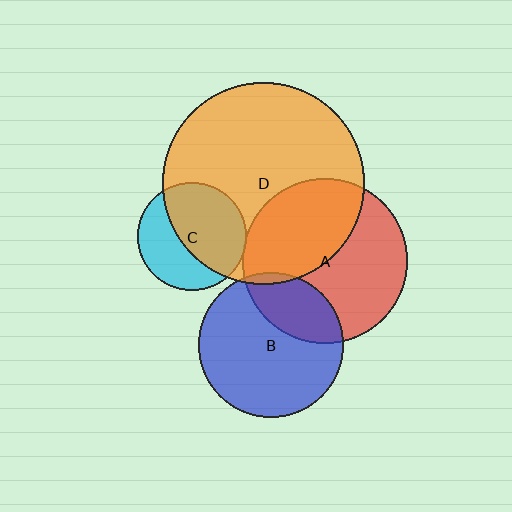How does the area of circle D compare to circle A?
Approximately 1.5 times.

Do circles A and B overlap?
Yes.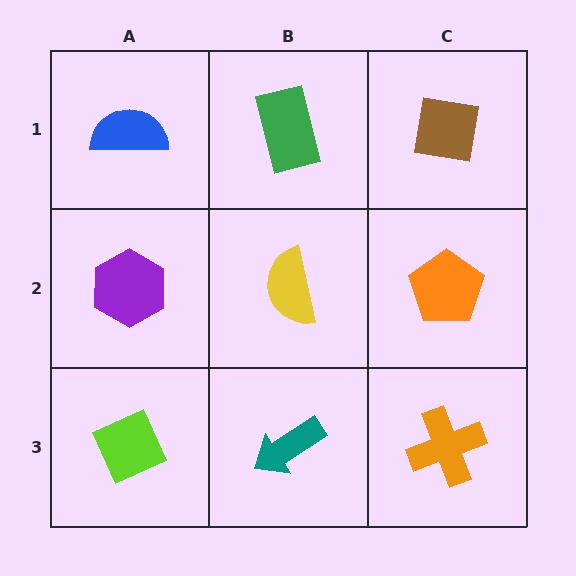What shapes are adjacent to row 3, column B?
A yellow semicircle (row 2, column B), a lime diamond (row 3, column A), an orange cross (row 3, column C).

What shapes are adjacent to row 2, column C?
A brown square (row 1, column C), an orange cross (row 3, column C), a yellow semicircle (row 2, column B).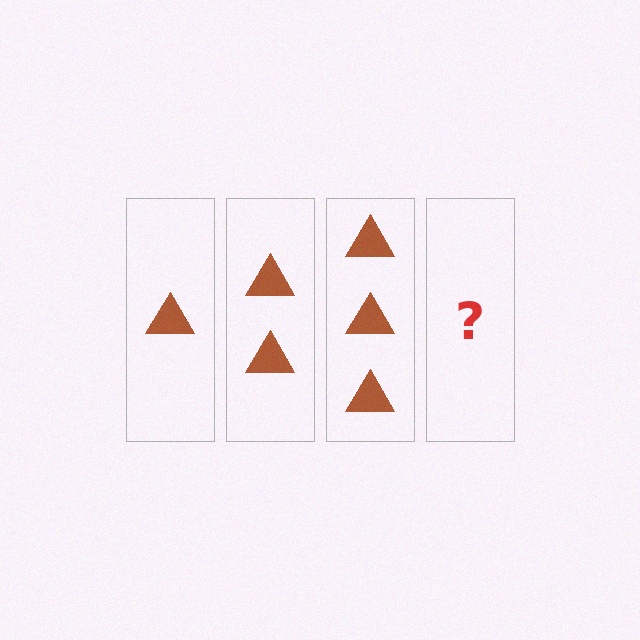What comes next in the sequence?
The next element should be 4 triangles.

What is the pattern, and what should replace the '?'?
The pattern is that each step adds one more triangle. The '?' should be 4 triangles.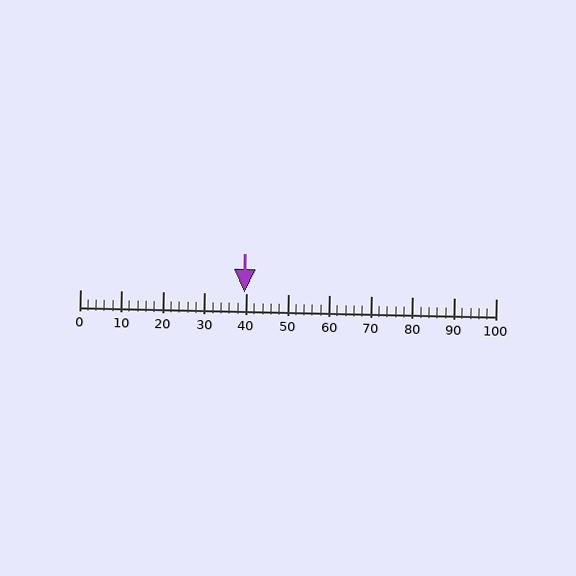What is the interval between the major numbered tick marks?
The major tick marks are spaced 10 units apart.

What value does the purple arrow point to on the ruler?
The purple arrow points to approximately 40.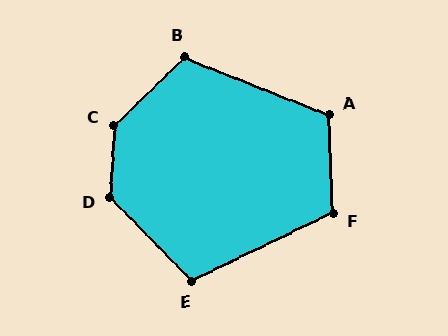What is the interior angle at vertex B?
Approximately 114 degrees (obtuse).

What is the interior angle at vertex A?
Approximately 114 degrees (obtuse).